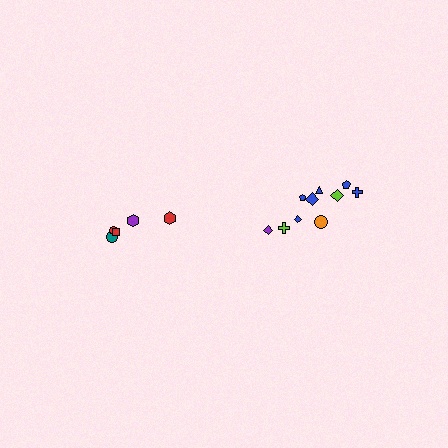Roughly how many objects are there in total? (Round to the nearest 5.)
Roughly 15 objects in total.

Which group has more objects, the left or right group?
The right group.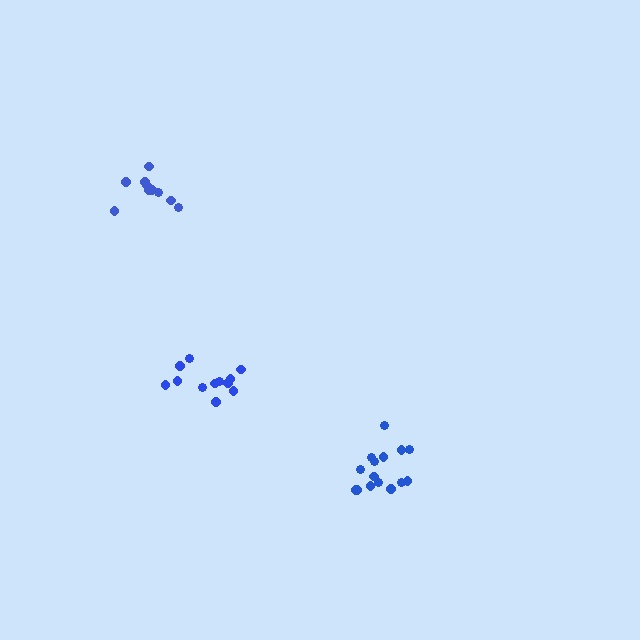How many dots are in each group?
Group 1: 12 dots, Group 2: 15 dots, Group 3: 10 dots (37 total).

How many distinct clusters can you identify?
There are 3 distinct clusters.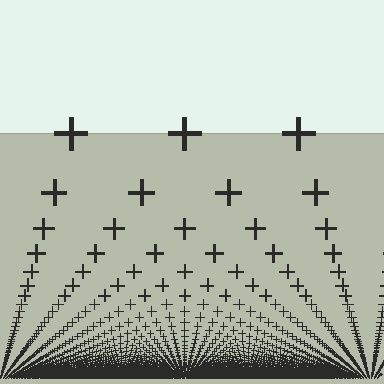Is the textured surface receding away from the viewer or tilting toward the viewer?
The surface appears to tilt toward the viewer. Texture elements get larger and sparser toward the top.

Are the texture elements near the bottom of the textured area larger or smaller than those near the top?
Smaller. The gradient is inverted — elements near the bottom are smaller and denser.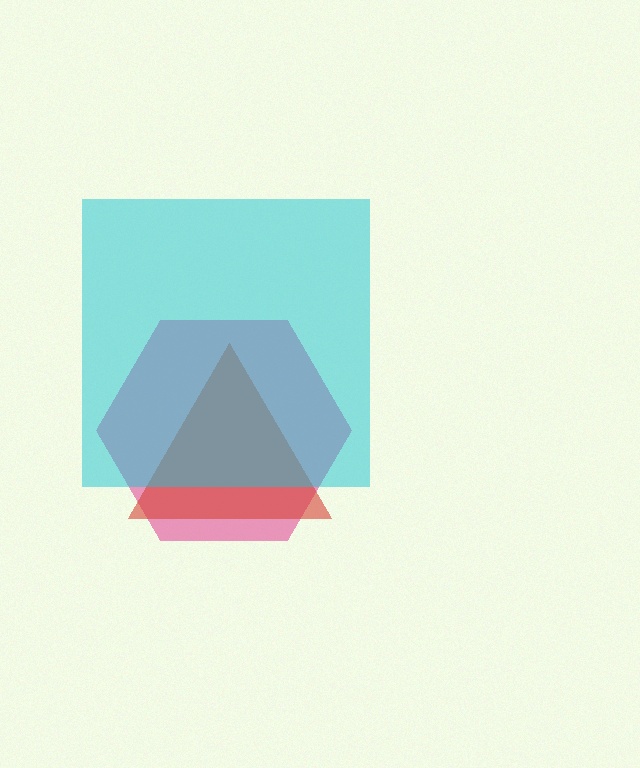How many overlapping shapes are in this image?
There are 3 overlapping shapes in the image.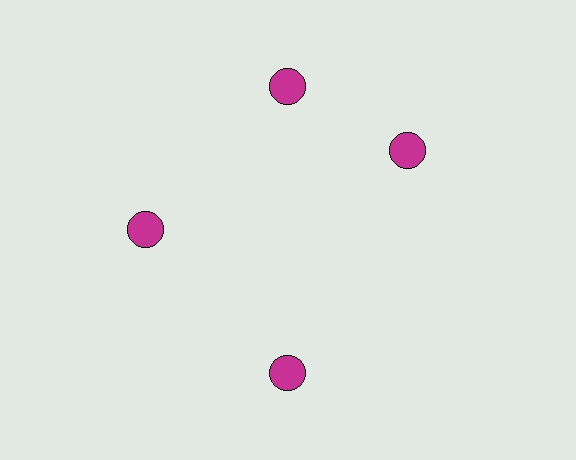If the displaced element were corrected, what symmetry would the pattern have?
It would have 4-fold rotational symmetry — the pattern would map onto itself every 90 degrees.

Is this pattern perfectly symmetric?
No. The 4 magenta circles are arranged in a ring, but one element near the 3 o'clock position is rotated out of alignment along the ring, breaking the 4-fold rotational symmetry.